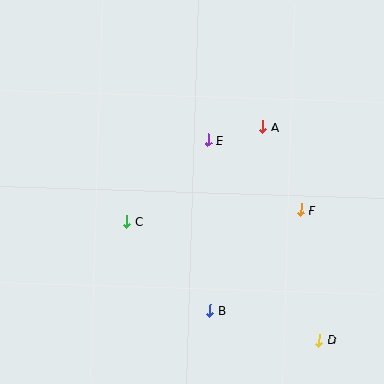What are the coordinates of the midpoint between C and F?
The midpoint between C and F is at (214, 216).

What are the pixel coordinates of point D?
Point D is at (319, 340).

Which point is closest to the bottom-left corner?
Point C is closest to the bottom-left corner.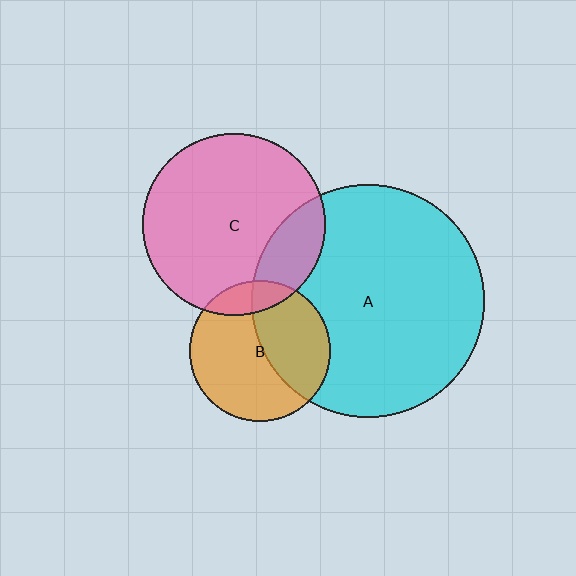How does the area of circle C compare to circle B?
Approximately 1.7 times.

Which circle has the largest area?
Circle A (cyan).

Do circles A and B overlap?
Yes.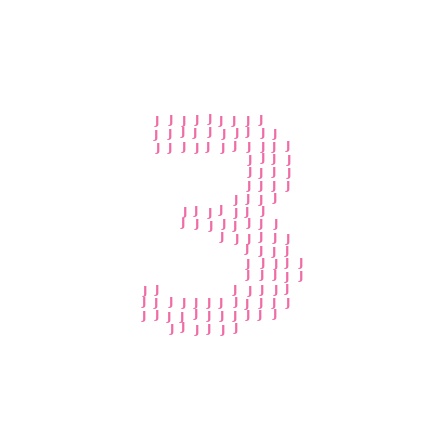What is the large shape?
The large shape is the digit 3.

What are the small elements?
The small elements are letter J's.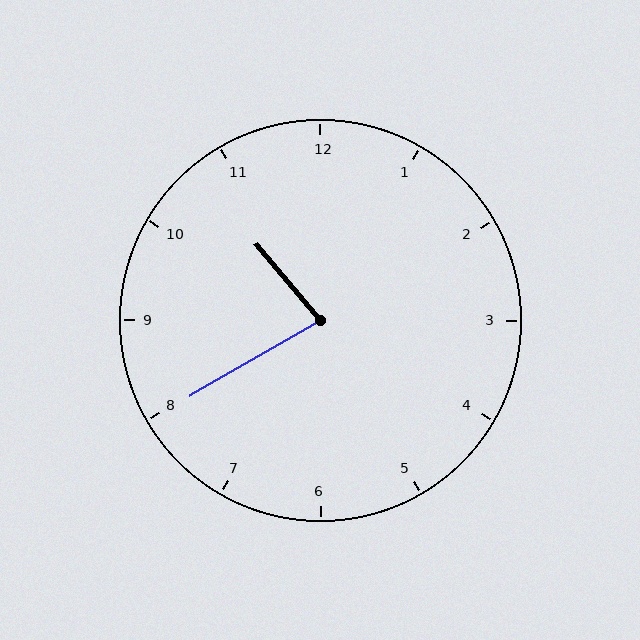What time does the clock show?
10:40.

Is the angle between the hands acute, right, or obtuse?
It is acute.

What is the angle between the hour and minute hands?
Approximately 80 degrees.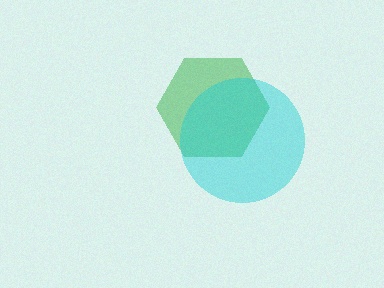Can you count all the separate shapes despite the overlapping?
Yes, there are 2 separate shapes.